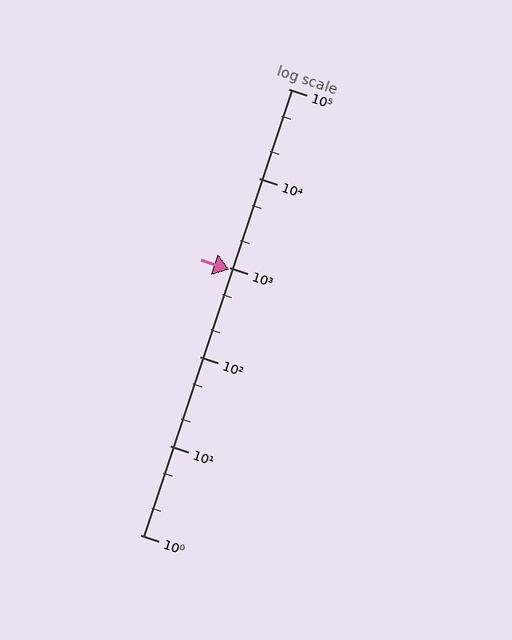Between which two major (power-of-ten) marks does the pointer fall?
The pointer is between 100 and 1000.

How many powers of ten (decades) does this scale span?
The scale spans 5 decades, from 1 to 100000.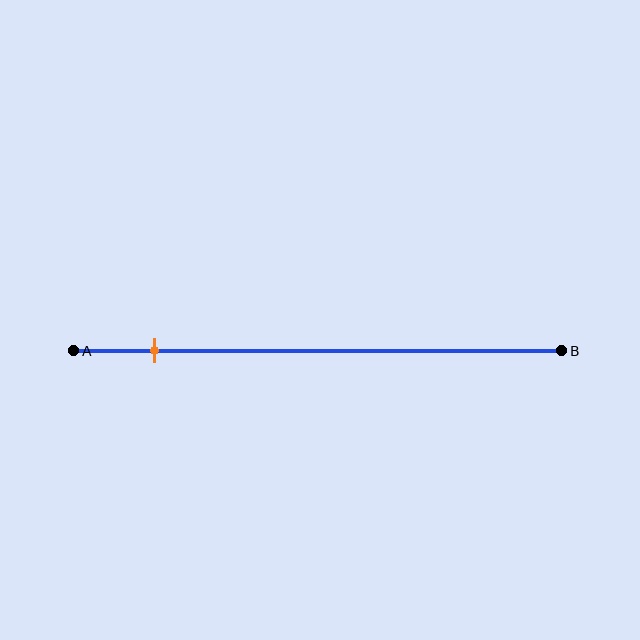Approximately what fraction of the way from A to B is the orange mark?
The orange mark is approximately 15% of the way from A to B.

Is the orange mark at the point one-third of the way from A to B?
No, the mark is at about 15% from A, not at the 33% one-third point.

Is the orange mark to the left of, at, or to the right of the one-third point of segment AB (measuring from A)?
The orange mark is to the left of the one-third point of segment AB.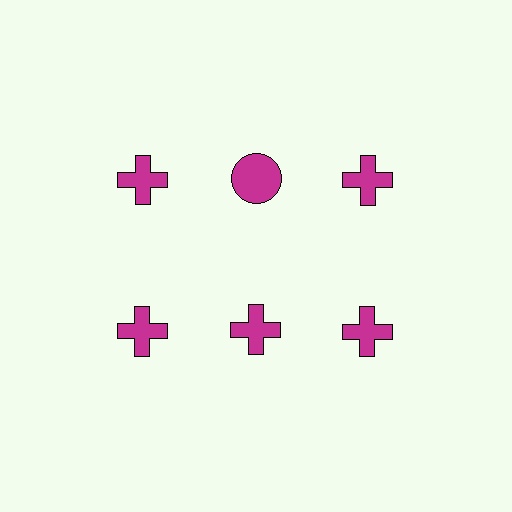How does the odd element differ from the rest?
It has a different shape: circle instead of cross.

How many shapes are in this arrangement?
There are 6 shapes arranged in a grid pattern.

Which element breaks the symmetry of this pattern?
The magenta circle in the top row, second from left column breaks the symmetry. All other shapes are magenta crosses.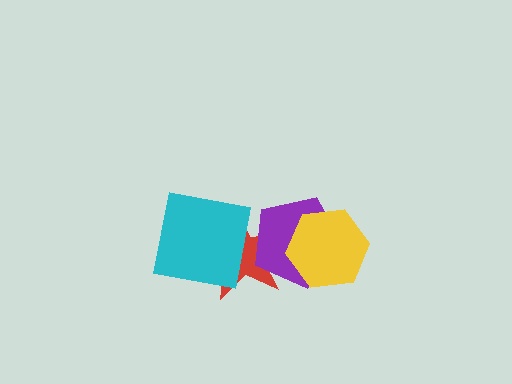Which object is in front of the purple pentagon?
The yellow hexagon is in front of the purple pentagon.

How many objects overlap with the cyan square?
1 object overlaps with the cyan square.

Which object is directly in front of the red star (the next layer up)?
The cyan square is directly in front of the red star.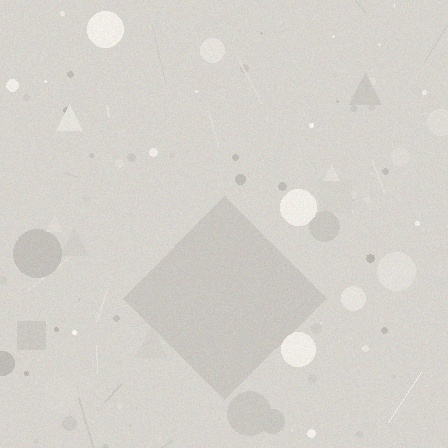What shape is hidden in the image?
A diamond is hidden in the image.